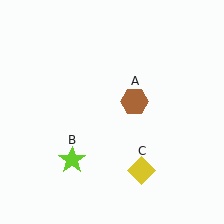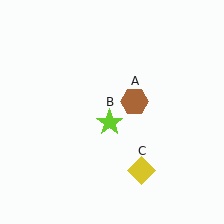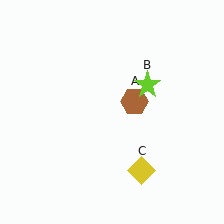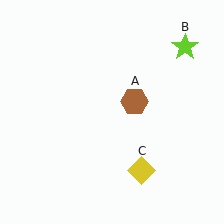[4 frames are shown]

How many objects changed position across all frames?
1 object changed position: lime star (object B).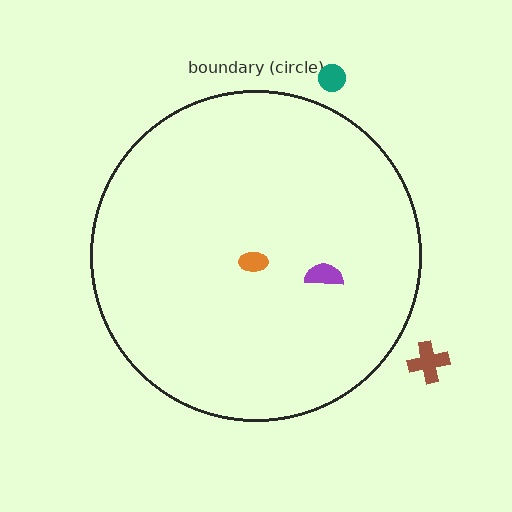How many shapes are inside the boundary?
2 inside, 2 outside.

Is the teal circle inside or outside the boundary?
Outside.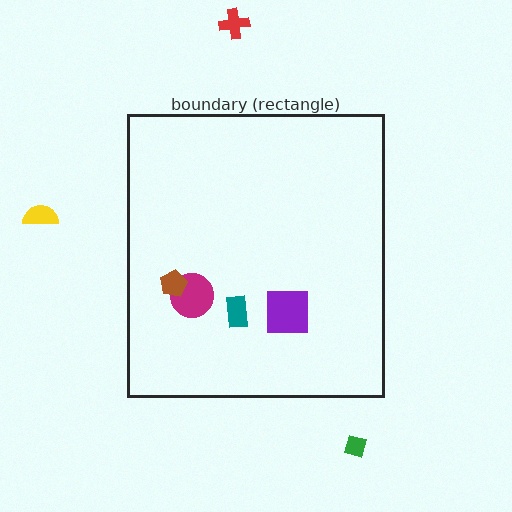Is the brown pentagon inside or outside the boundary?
Inside.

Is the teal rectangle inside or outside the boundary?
Inside.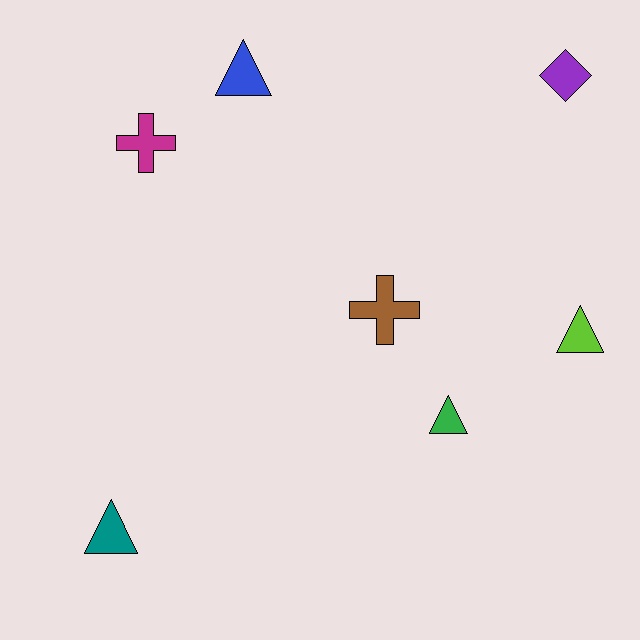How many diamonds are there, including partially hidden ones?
There is 1 diamond.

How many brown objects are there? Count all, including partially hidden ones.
There is 1 brown object.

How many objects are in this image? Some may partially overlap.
There are 7 objects.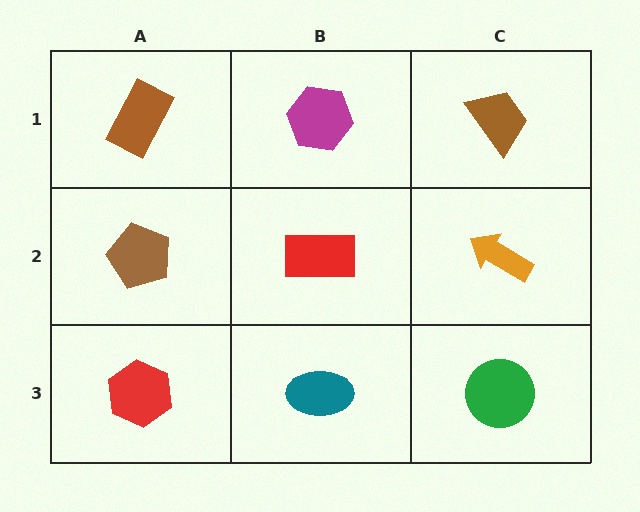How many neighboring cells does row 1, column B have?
3.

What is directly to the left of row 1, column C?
A magenta hexagon.